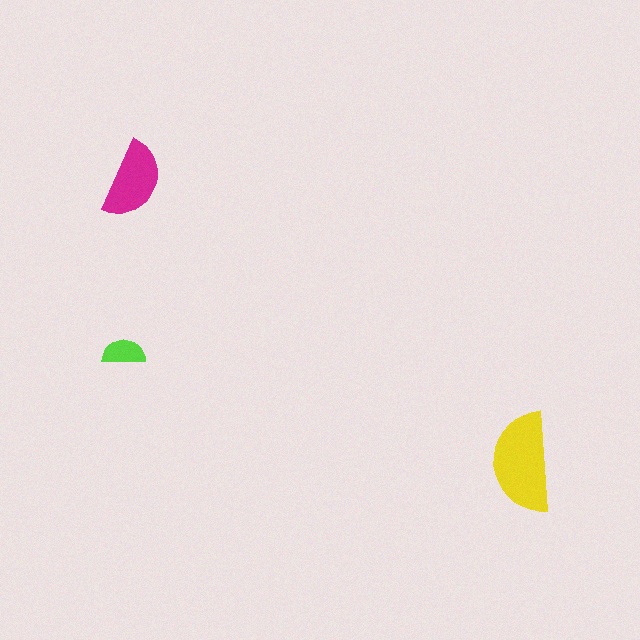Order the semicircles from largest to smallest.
the yellow one, the magenta one, the lime one.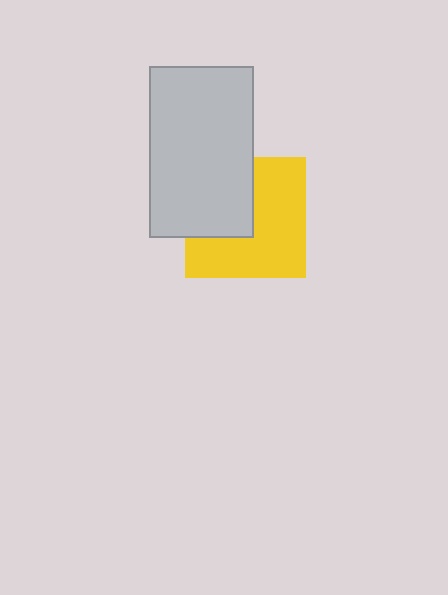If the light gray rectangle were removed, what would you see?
You would see the complete yellow square.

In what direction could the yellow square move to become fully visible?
The yellow square could move toward the lower-right. That would shift it out from behind the light gray rectangle entirely.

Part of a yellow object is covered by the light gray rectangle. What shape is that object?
It is a square.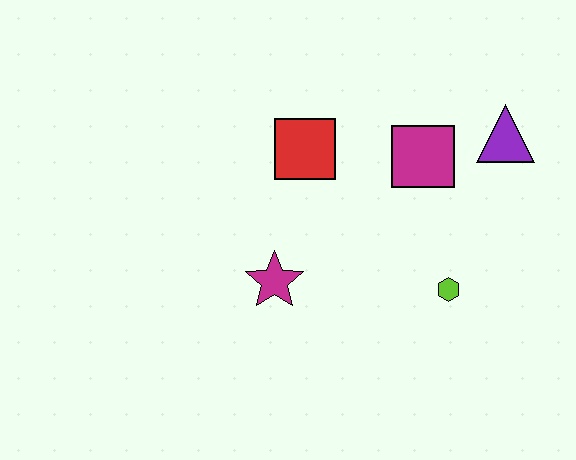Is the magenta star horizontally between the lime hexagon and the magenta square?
No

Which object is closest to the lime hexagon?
The magenta square is closest to the lime hexagon.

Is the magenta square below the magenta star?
No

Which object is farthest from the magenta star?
The purple triangle is farthest from the magenta star.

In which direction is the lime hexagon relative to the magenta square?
The lime hexagon is below the magenta square.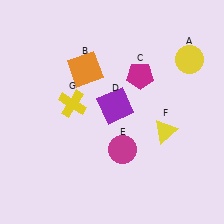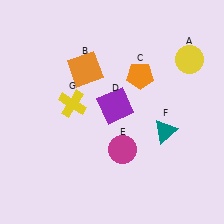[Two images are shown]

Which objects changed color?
C changed from magenta to orange. F changed from yellow to teal.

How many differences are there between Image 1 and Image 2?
There are 2 differences between the two images.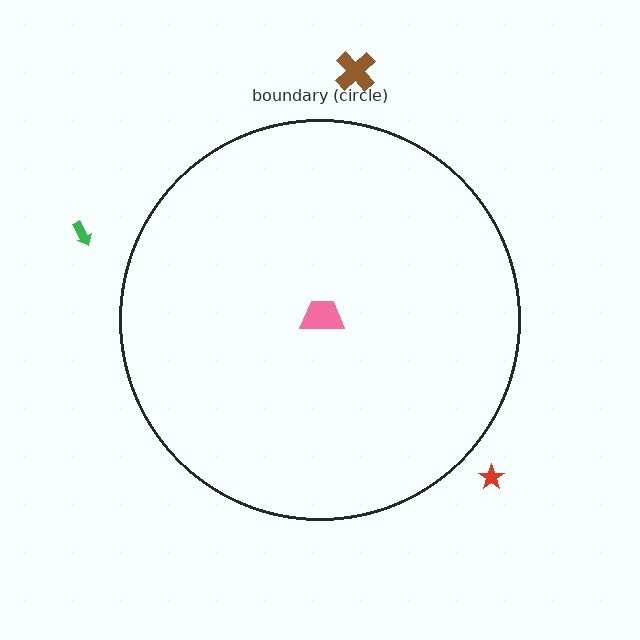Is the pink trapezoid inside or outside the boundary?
Inside.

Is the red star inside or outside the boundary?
Outside.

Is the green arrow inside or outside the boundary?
Outside.